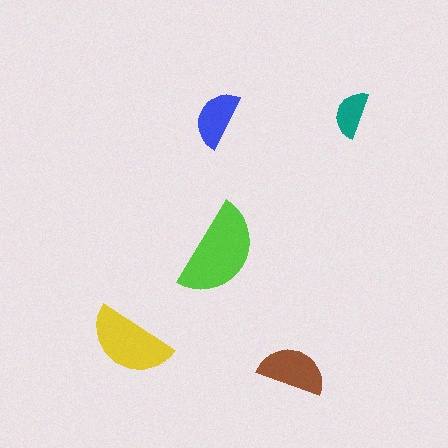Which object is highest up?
The teal semicircle is topmost.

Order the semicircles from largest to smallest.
the lime one, the yellow one, the brown one, the blue one, the teal one.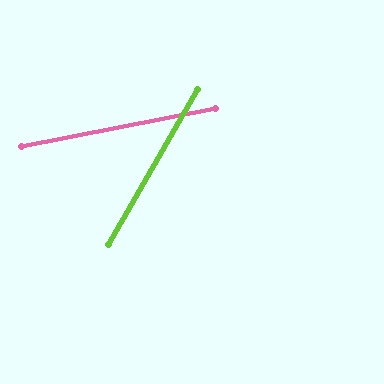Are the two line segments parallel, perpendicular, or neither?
Neither parallel nor perpendicular — they differ by about 49°.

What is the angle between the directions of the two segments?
Approximately 49 degrees.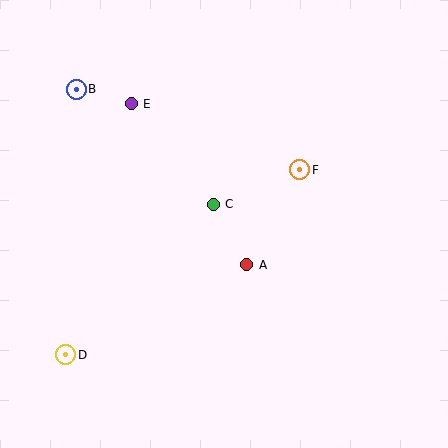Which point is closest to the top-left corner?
Point B is closest to the top-left corner.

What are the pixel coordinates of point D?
Point D is at (66, 355).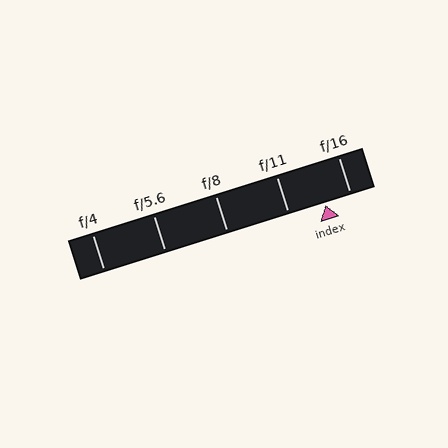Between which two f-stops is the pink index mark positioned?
The index mark is between f/11 and f/16.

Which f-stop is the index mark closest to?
The index mark is closest to f/16.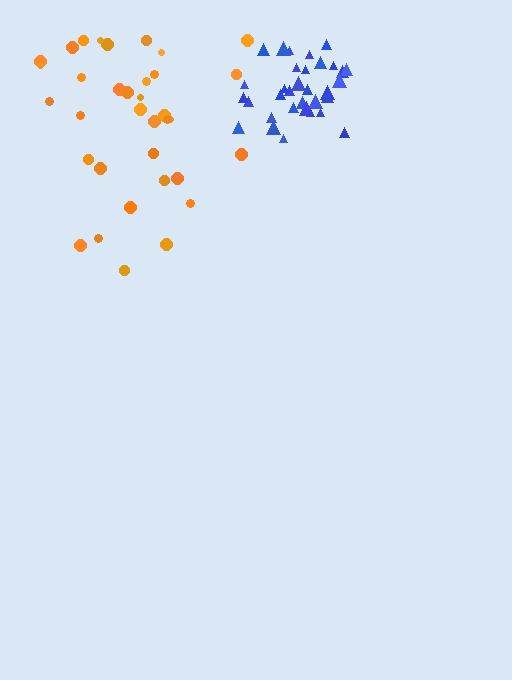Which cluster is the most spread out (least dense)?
Orange.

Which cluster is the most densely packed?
Blue.